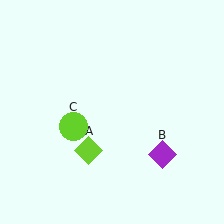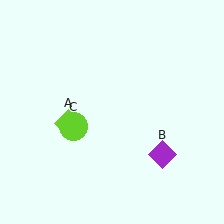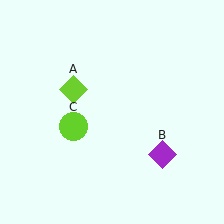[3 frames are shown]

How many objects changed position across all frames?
1 object changed position: lime diamond (object A).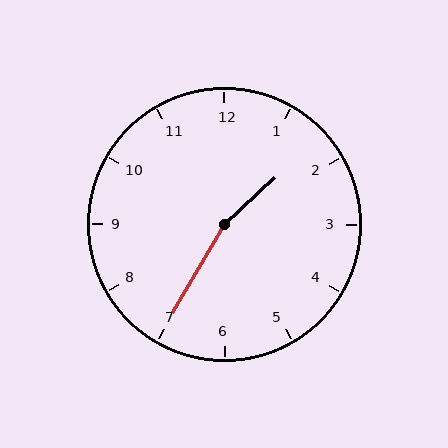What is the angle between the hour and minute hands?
Approximately 162 degrees.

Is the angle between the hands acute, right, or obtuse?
It is obtuse.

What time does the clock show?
1:35.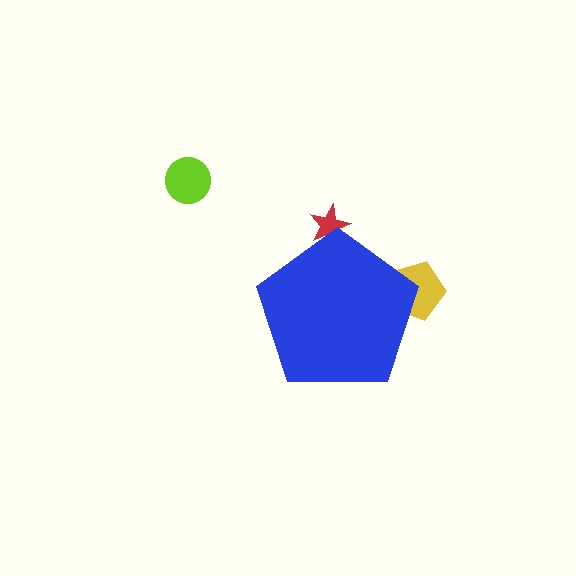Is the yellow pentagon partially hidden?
Yes, the yellow pentagon is partially hidden behind the blue pentagon.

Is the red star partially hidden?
Yes, the red star is partially hidden behind the blue pentagon.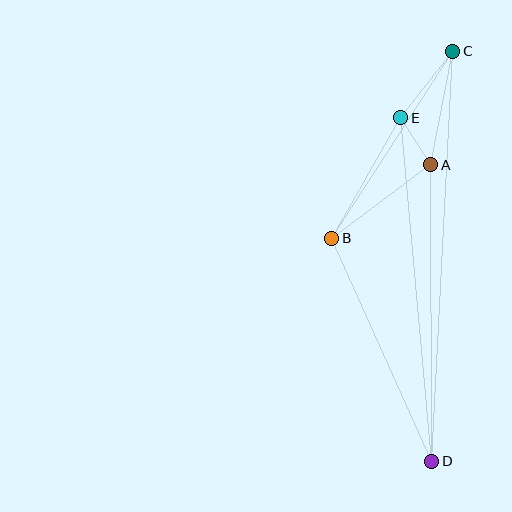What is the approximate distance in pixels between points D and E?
The distance between D and E is approximately 345 pixels.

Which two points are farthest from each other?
Points C and D are farthest from each other.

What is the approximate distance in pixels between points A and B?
The distance between A and B is approximately 124 pixels.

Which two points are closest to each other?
Points A and E are closest to each other.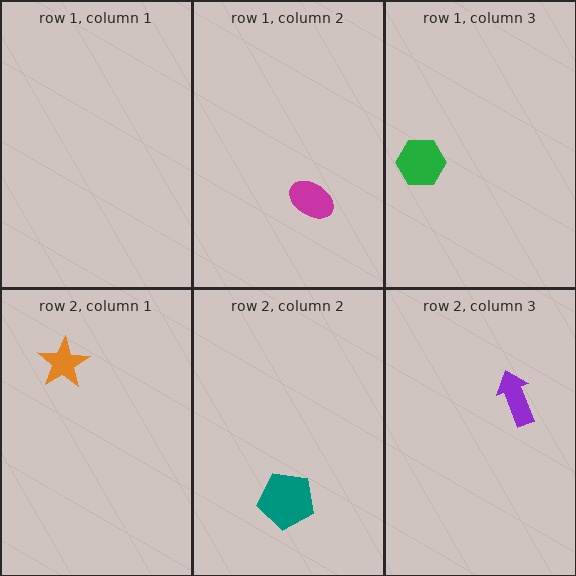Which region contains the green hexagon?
The row 1, column 3 region.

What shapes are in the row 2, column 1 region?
The orange star.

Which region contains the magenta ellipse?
The row 1, column 2 region.